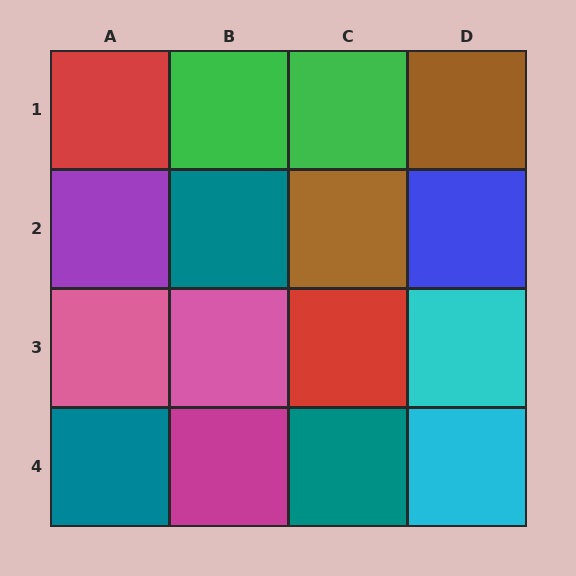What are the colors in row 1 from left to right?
Red, green, green, brown.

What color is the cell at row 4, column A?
Teal.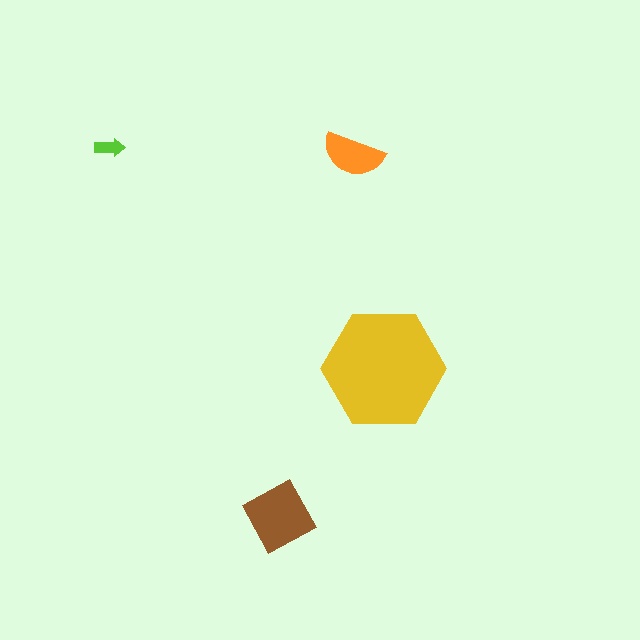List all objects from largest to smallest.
The yellow hexagon, the brown square, the orange semicircle, the lime arrow.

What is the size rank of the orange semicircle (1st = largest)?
3rd.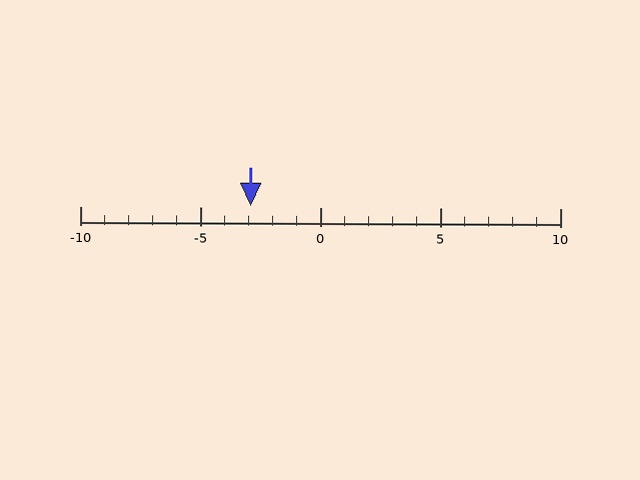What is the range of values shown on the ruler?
The ruler shows values from -10 to 10.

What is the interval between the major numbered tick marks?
The major tick marks are spaced 5 units apart.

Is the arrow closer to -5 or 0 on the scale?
The arrow is closer to -5.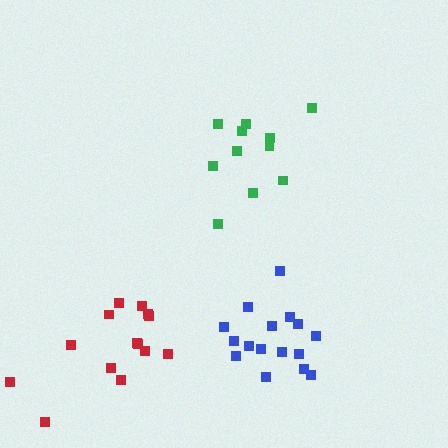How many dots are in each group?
Group 1: 11 dots, Group 2: 16 dots, Group 3: 14 dots (41 total).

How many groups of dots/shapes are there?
There are 3 groups.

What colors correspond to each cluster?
The clusters are colored: green, blue, red.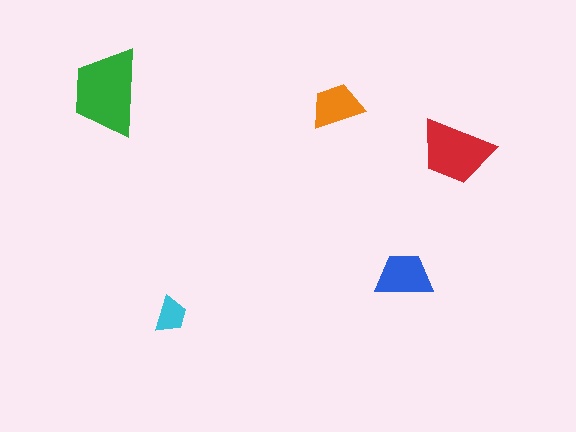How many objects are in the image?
There are 5 objects in the image.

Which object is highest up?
The green trapezoid is topmost.